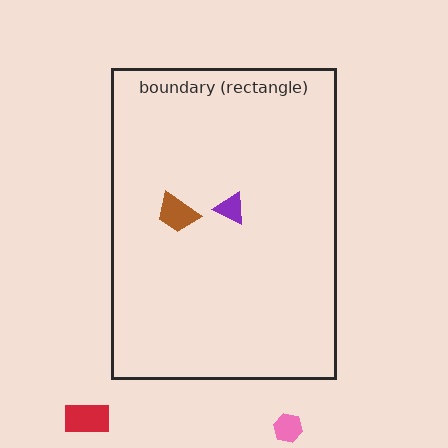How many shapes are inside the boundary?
2 inside, 2 outside.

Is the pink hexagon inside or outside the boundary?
Outside.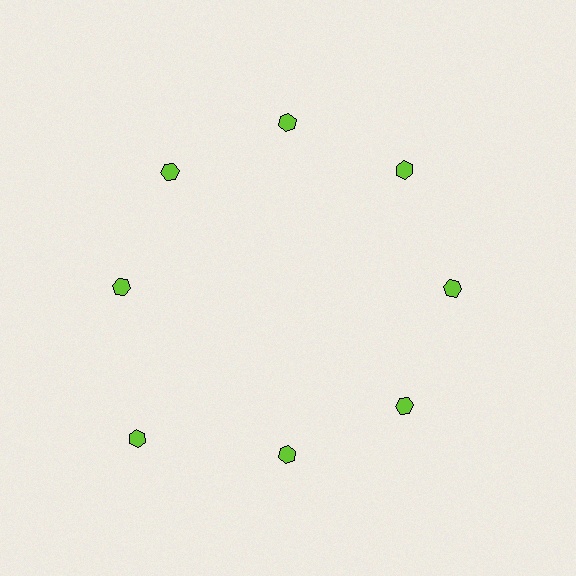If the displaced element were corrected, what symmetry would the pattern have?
It would have 8-fold rotational symmetry — the pattern would map onto itself every 45 degrees.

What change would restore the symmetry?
The symmetry would be restored by moving it inward, back onto the ring so that all 8 hexagons sit at equal angles and equal distance from the center.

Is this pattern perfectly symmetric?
No. The 8 lime hexagons are arranged in a ring, but one element near the 8 o'clock position is pushed outward from the center, breaking the 8-fold rotational symmetry.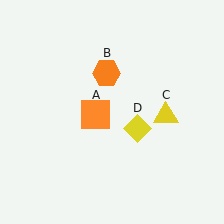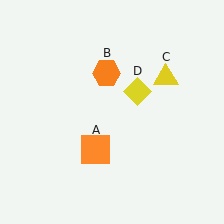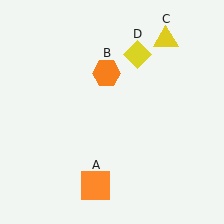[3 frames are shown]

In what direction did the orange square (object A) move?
The orange square (object A) moved down.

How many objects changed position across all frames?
3 objects changed position: orange square (object A), yellow triangle (object C), yellow diamond (object D).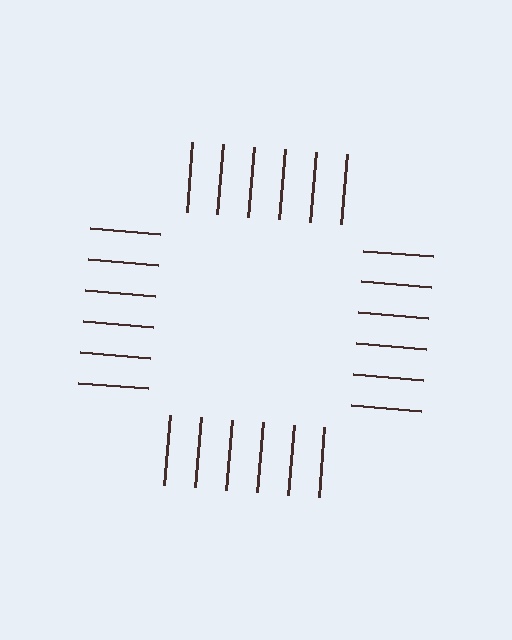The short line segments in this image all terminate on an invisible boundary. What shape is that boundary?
An illusory square — the line segments terminate on its edges but no continuous stroke is drawn.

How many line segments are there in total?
24 — 6 along each of the 4 edges.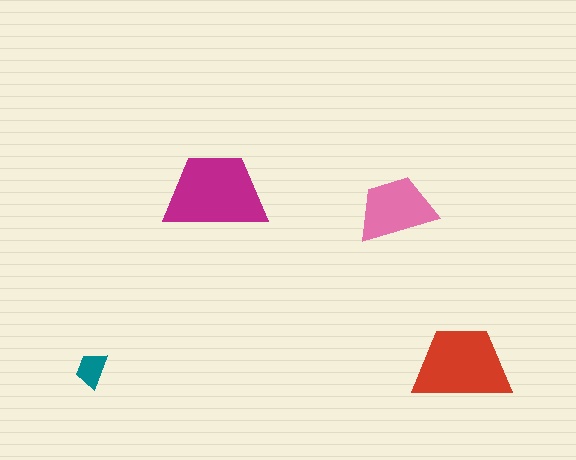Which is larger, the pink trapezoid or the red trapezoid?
The red one.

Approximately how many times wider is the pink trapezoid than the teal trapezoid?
About 2 times wider.